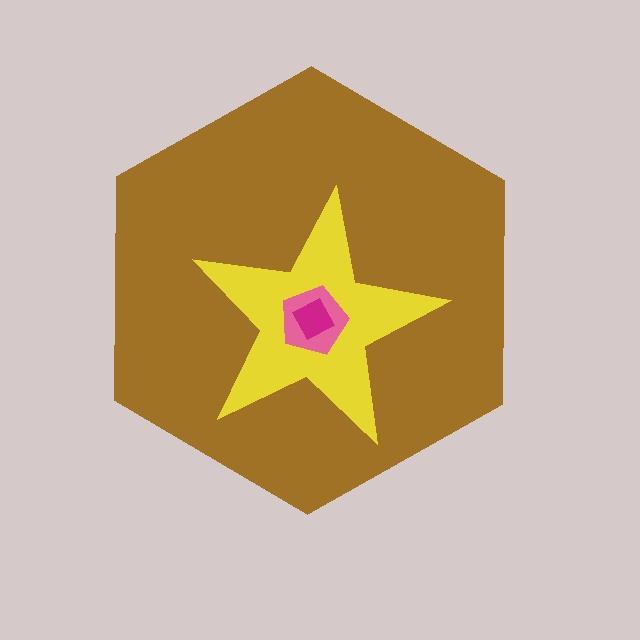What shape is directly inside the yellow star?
The pink pentagon.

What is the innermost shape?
The magenta diamond.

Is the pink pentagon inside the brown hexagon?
Yes.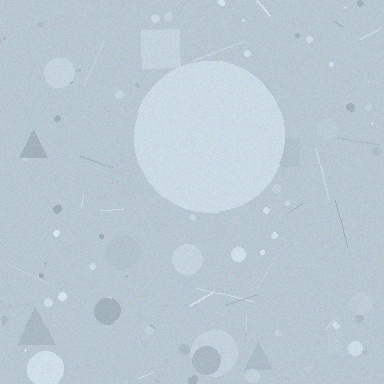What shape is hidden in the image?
A circle is hidden in the image.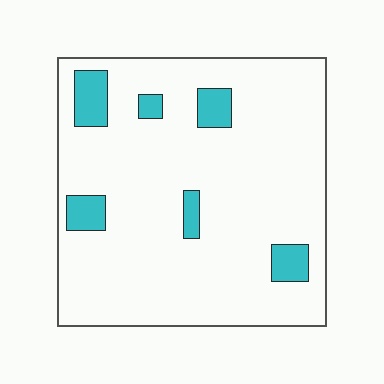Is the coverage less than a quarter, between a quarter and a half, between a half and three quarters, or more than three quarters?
Less than a quarter.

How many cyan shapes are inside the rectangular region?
6.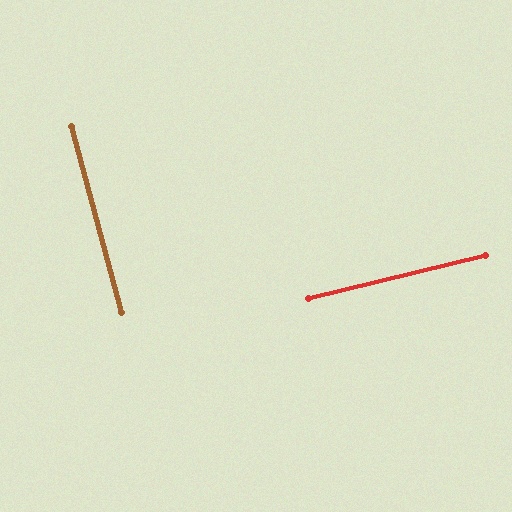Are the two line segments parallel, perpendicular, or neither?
Perpendicular — they meet at approximately 88°.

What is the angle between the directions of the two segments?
Approximately 88 degrees.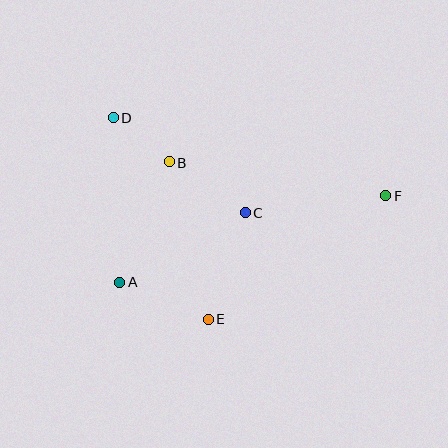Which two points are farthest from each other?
Points D and F are farthest from each other.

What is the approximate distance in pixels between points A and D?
The distance between A and D is approximately 165 pixels.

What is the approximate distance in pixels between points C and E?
The distance between C and E is approximately 113 pixels.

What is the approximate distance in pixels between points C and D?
The distance between C and D is approximately 163 pixels.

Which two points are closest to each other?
Points B and D are closest to each other.